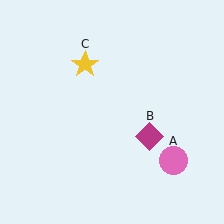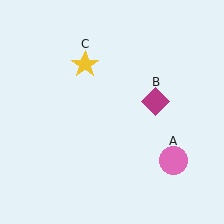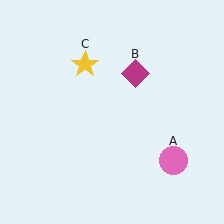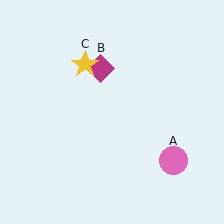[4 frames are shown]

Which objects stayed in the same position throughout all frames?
Pink circle (object A) and yellow star (object C) remained stationary.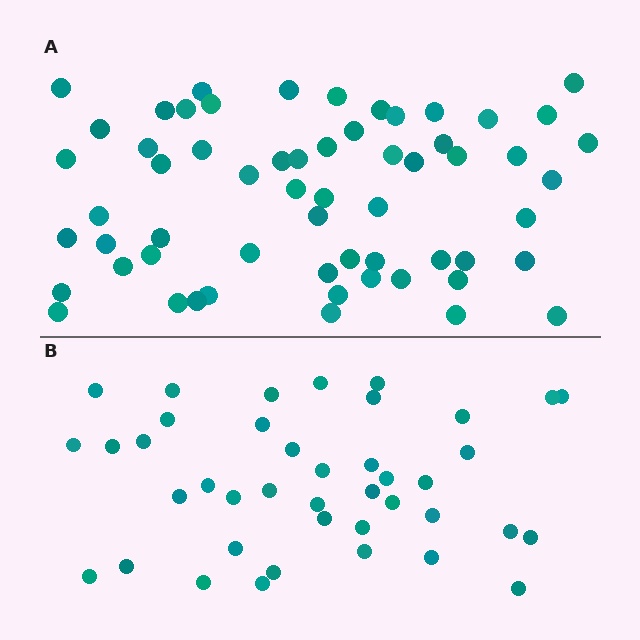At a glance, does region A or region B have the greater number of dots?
Region A (the top region) has more dots.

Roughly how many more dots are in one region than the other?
Region A has approximately 20 more dots than region B.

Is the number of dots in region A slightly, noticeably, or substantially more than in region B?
Region A has substantially more. The ratio is roughly 1.5 to 1.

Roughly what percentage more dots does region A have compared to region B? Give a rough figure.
About 45% more.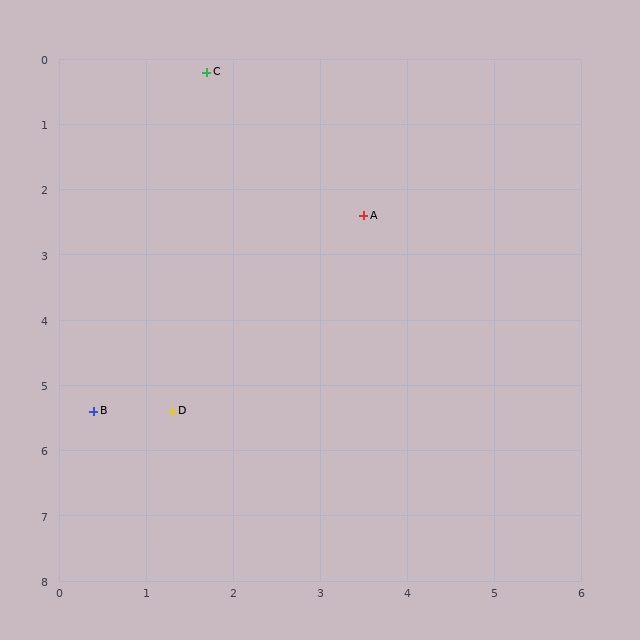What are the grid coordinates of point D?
Point D is at approximately (1.3, 5.4).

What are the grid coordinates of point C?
Point C is at approximately (1.7, 0.2).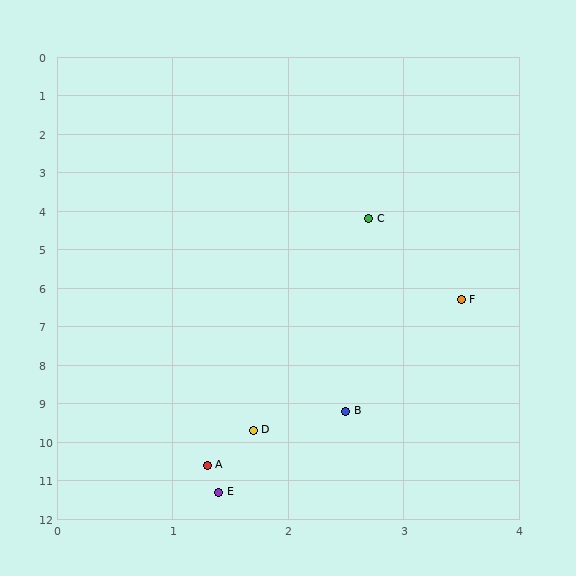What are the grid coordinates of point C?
Point C is at approximately (2.7, 4.2).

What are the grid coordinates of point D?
Point D is at approximately (1.7, 9.7).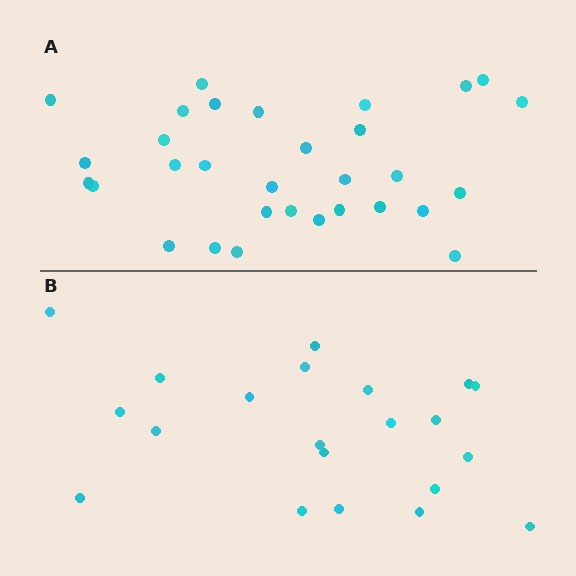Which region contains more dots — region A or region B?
Region A (the top region) has more dots.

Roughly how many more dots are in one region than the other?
Region A has roughly 10 or so more dots than region B.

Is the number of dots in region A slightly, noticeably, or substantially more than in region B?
Region A has substantially more. The ratio is roughly 1.5 to 1.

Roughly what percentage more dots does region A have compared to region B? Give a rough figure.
About 50% more.